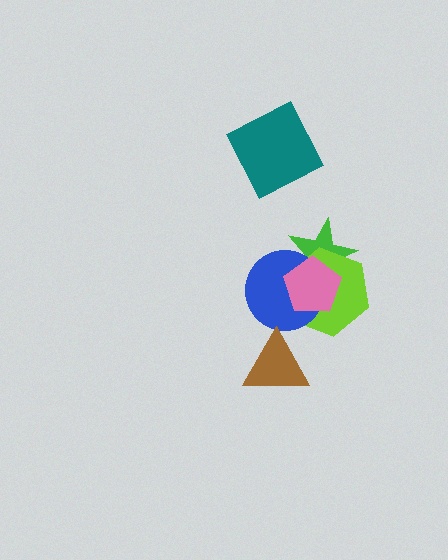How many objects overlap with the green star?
3 objects overlap with the green star.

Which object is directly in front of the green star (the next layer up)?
The lime hexagon is directly in front of the green star.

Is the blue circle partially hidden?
Yes, it is partially covered by another shape.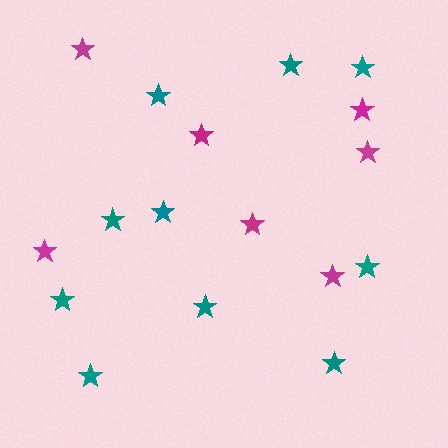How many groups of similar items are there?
There are 2 groups: one group of teal stars (10) and one group of magenta stars (7).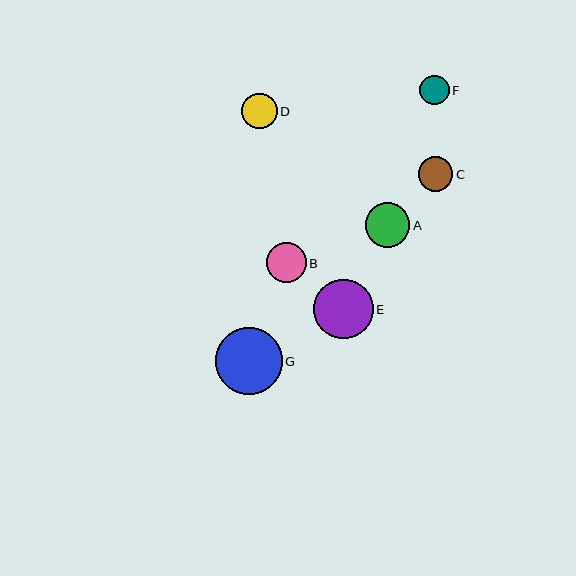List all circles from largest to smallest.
From largest to smallest: G, E, A, B, D, C, F.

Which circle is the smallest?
Circle F is the smallest with a size of approximately 29 pixels.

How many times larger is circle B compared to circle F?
Circle B is approximately 1.4 times the size of circle F.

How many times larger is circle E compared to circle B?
Circle E is approximately 1.5 times the size of circle B.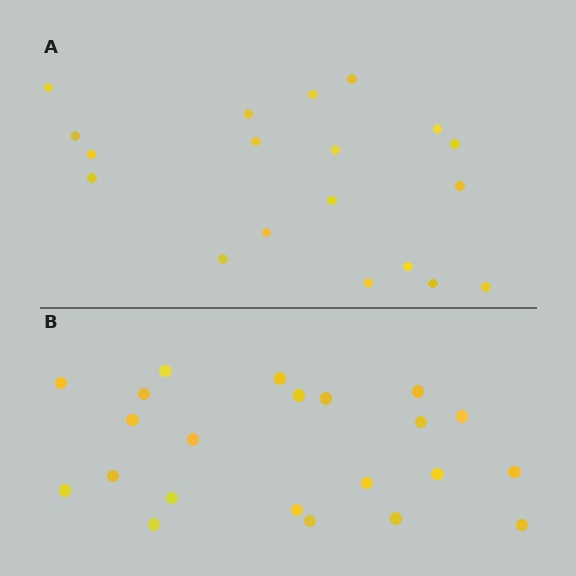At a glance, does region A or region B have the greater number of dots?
Region B (the bottom region) has more dots.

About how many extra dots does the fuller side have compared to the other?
Region B has just a few more — roughly 2 or 3 more dots than region A.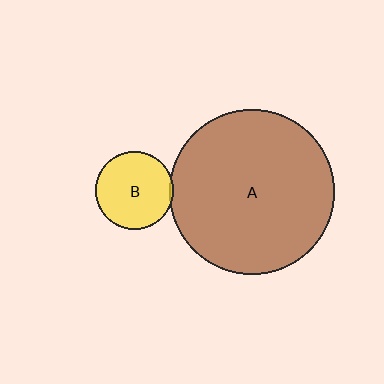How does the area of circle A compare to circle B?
Approximately 4.4 times.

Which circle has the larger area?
Circle A (brown).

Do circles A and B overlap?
Yes.